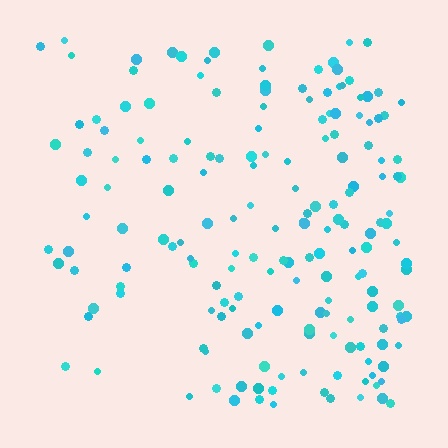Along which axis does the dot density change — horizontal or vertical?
Horizontal.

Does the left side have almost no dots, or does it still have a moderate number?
Still a moderate number, just noticeably fewer than the right.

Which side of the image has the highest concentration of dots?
The right.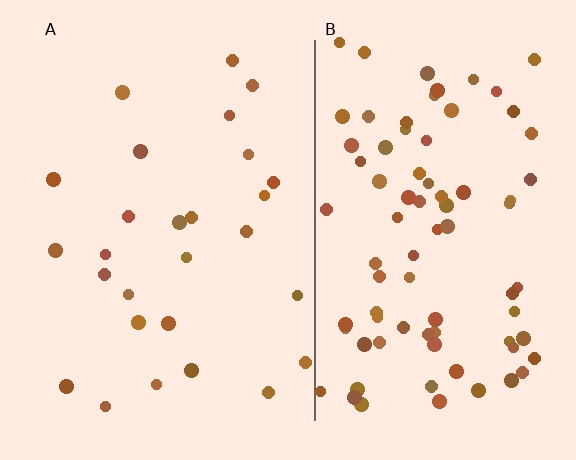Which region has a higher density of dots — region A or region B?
B (the right).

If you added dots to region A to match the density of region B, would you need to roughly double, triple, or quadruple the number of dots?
Approximately triple.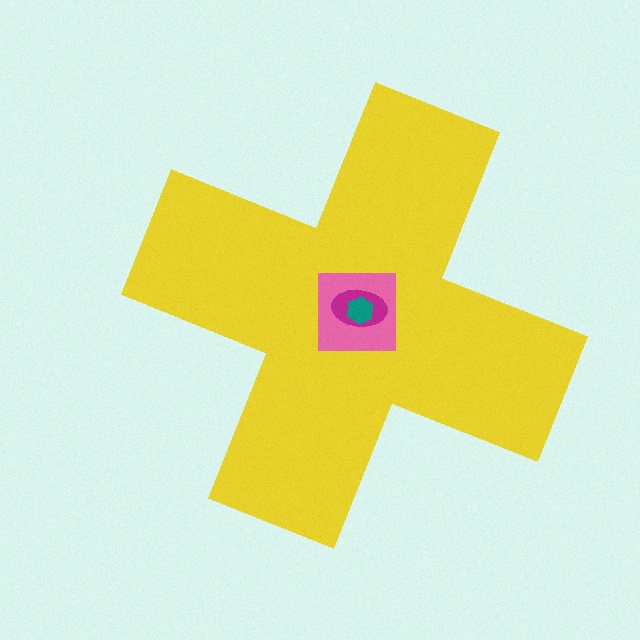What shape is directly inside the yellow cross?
The pink square.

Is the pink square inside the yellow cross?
Yes.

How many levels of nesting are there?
4.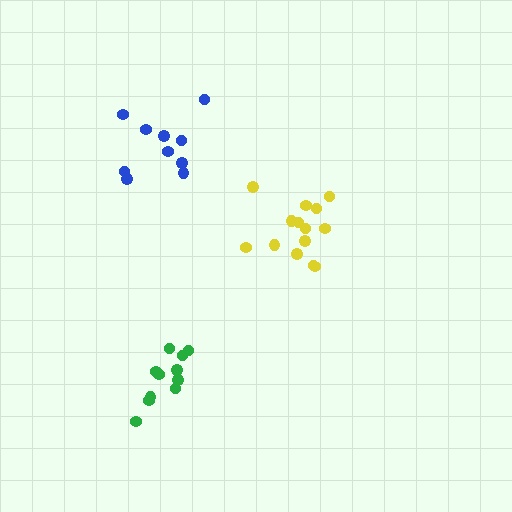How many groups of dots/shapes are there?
There are 3 groups.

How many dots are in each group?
Group 1: 10 dots, Group 2: 11 dots, Group 3: 14 dots (35 total).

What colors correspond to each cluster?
The clusters are colored: blue, green, yellow.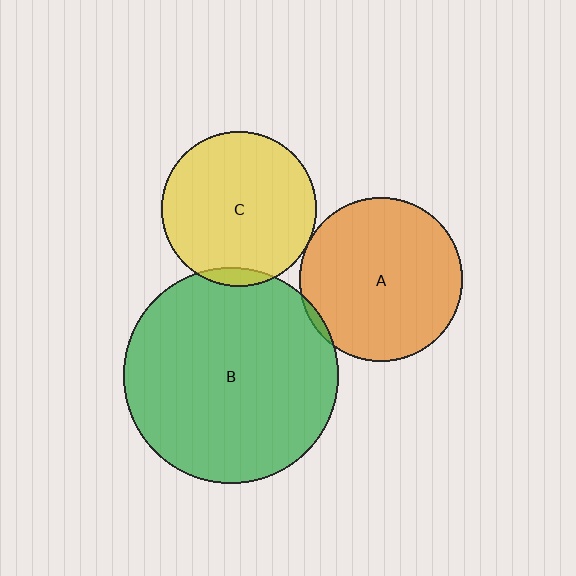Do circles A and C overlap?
Yes.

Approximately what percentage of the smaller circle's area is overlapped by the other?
Approximately 5%.